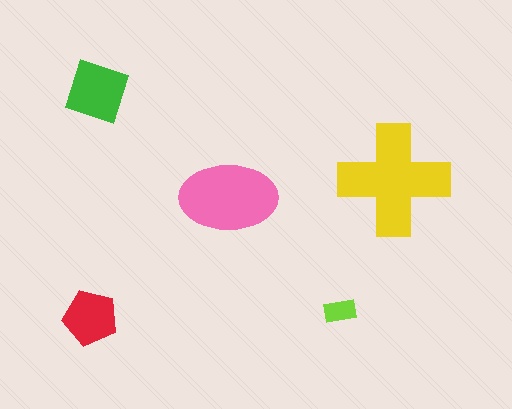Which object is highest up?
The green square is topmost.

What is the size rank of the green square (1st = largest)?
3rd.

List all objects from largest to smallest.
The yellow cross, the pink ellipse, the green square, the red pentagon, the lime rectangle.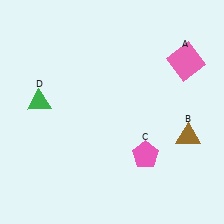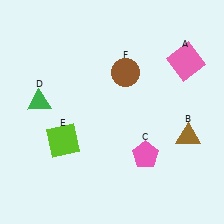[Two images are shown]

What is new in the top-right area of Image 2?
A brown circle (F) was added in the top-right area of Image 2.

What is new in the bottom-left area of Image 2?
A lime square (E) was added in the bottom-left area of Image 2.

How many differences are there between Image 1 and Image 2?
There are 2 differences between the two images.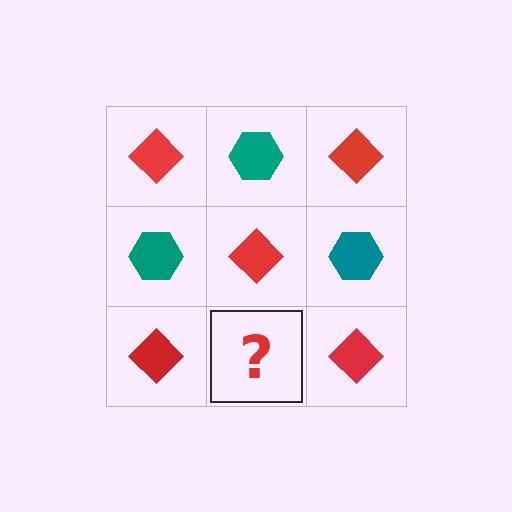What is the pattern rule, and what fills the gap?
The rule is that it alternates red diamond and teal hexagon in a checkerboard pattern. The gap should be filled with a teal hexagon.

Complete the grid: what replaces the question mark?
The question mark should be replaced with a teal hexagon.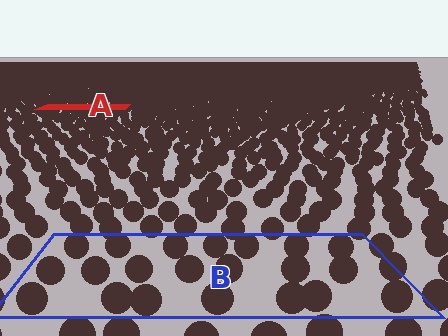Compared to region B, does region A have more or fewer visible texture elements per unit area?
Region A has more texture elements per unit area — they are packed more densely because it is farther away.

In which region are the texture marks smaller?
The texture marks are smaller in region A, because it is farther away.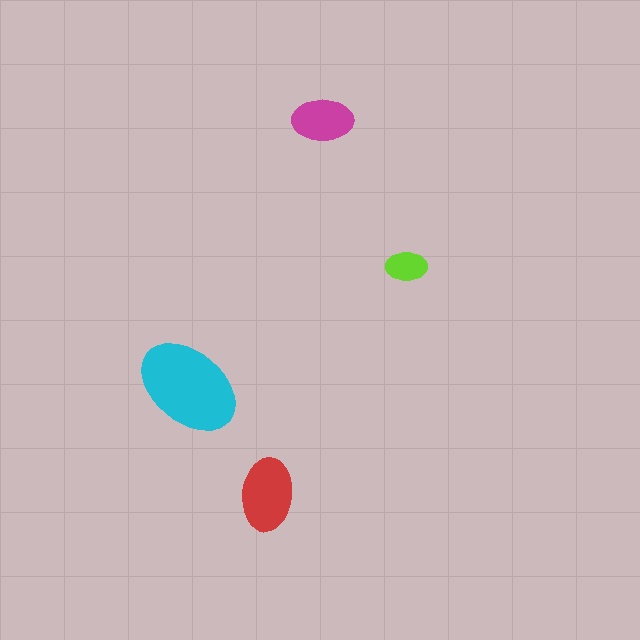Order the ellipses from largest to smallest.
the cyan one, the red one, the magenta one, the lime one.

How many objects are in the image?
There are 4 objects in the image.